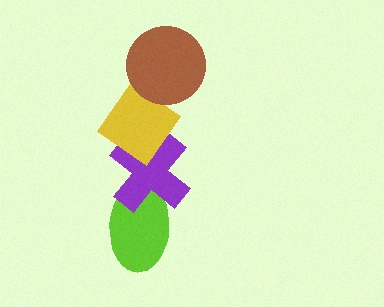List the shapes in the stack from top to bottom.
From top to bottom: the brown circle, the yellow diamond, the purple cross, the lime ellipse.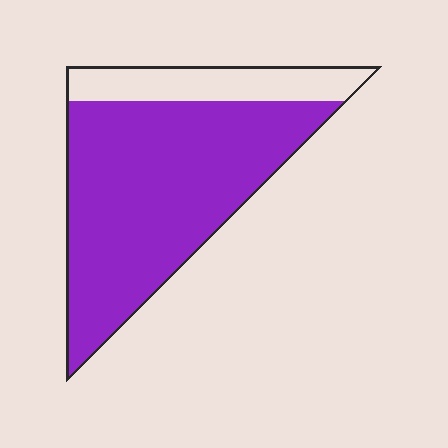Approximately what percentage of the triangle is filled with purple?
Approximately 80%.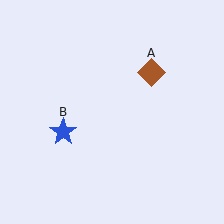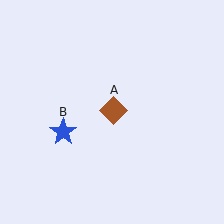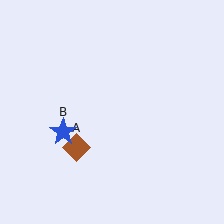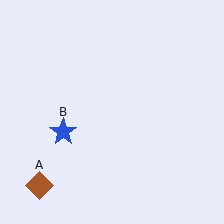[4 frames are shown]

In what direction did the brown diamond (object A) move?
The brown diamond (object A) moved down and to the left.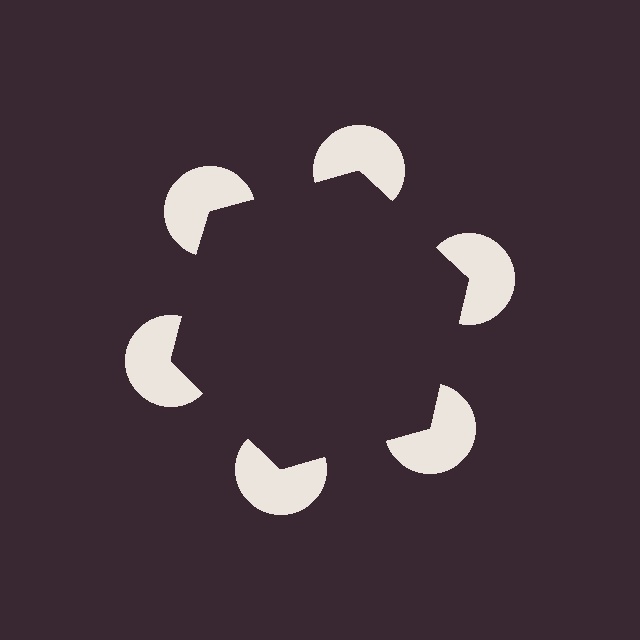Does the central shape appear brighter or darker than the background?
It typically appears slightly darker than the background, even though no actual brightness change is drawn.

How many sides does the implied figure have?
6 sides.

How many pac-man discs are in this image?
There are 6 — one at each vertex of the illusory hexagon.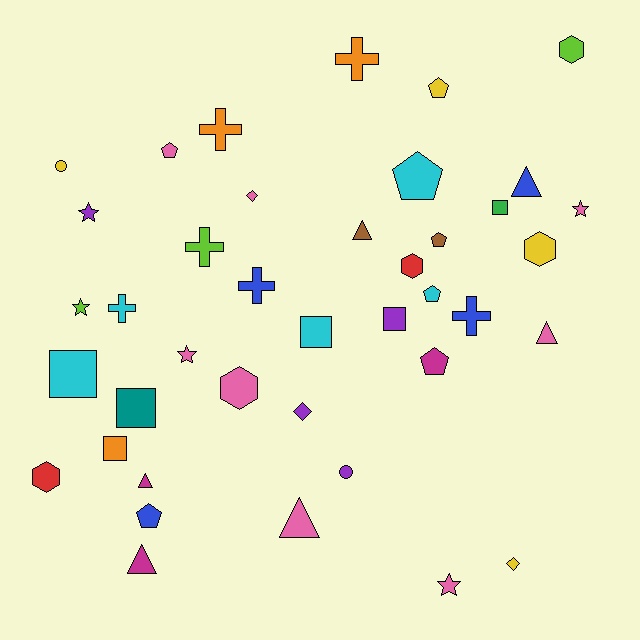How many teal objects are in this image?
There is 1 teal object.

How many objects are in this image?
There are 40 objects.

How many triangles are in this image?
There are 6 triangles.